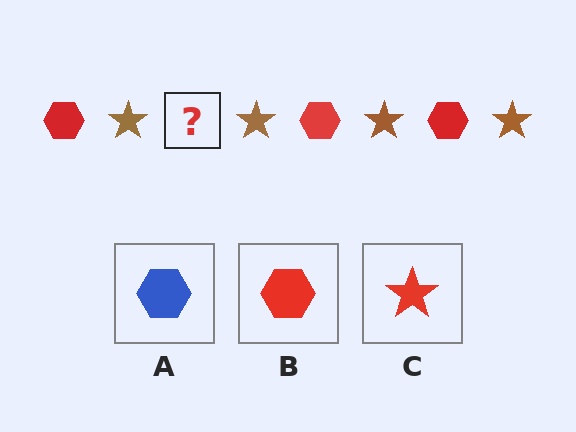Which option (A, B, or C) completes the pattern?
B.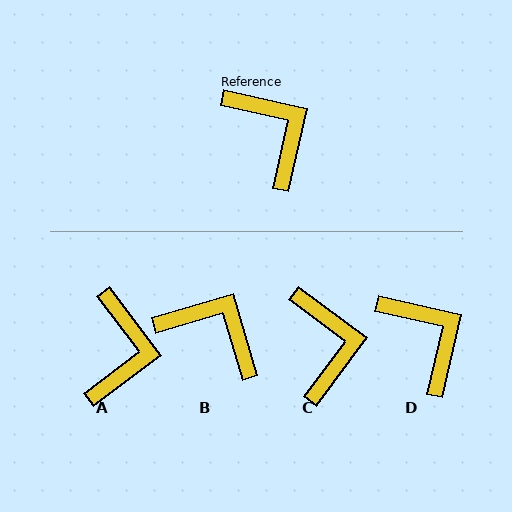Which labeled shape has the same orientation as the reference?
D.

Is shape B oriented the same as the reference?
No, it is off by about 29 degrees.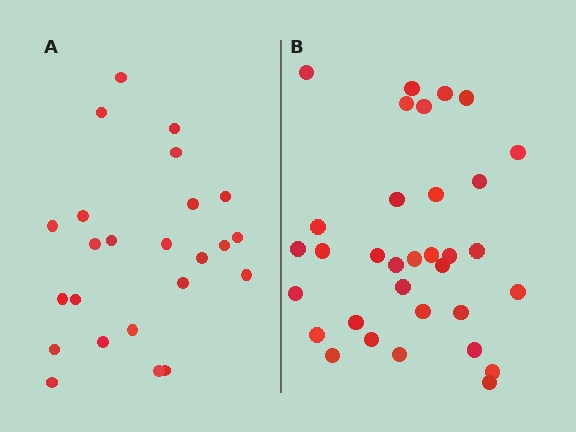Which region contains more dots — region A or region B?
Region B (the right region) has more dots.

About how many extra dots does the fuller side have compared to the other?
Region B has roughly 8 or so more dots than region A.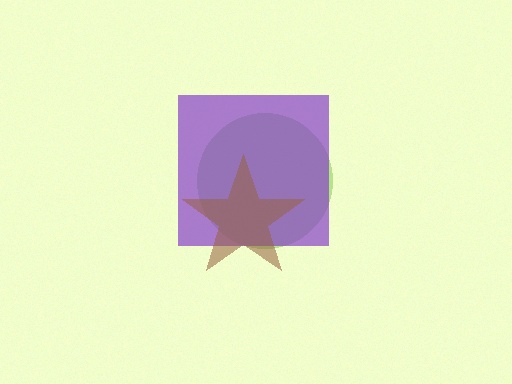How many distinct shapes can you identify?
There are 3 distinct shapes: a lime circle, a purple square, a brown star.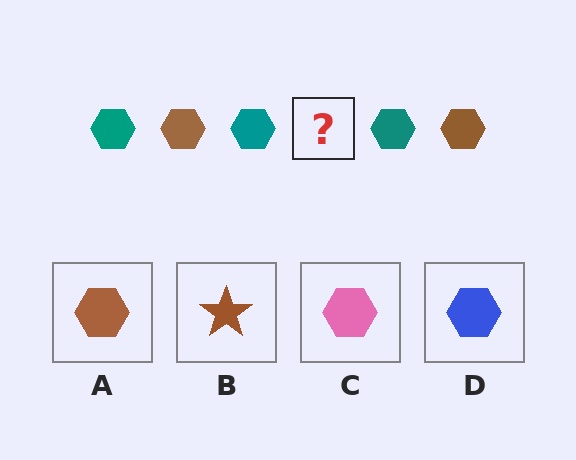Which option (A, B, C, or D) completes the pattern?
A.